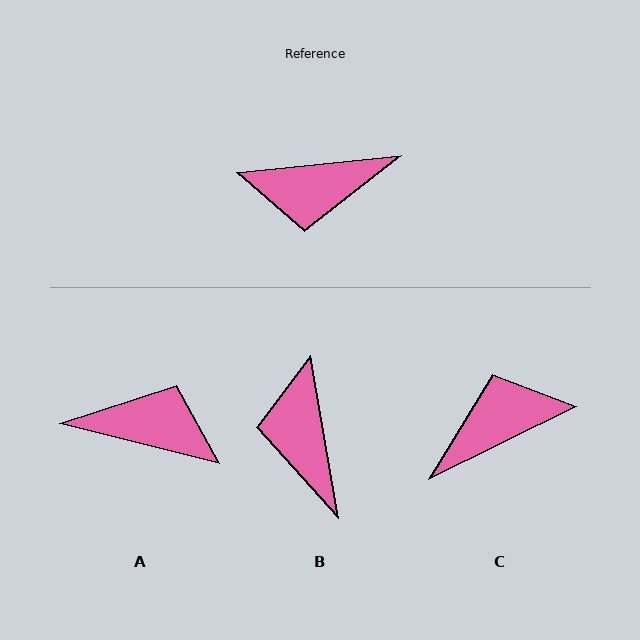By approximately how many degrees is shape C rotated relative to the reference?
Approximately 159 degrees clockwise.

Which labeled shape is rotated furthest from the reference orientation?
A, about 160 degrees away.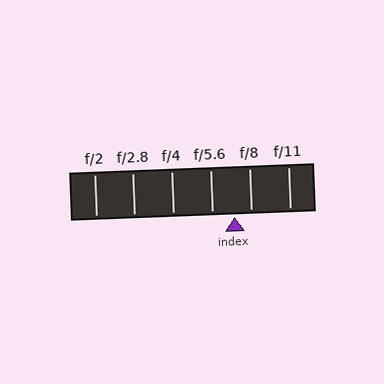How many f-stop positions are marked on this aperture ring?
There are 6 f-stop positions marked.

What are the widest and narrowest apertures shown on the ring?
The widest aperture shown is f/2 and the narrowest is f/11.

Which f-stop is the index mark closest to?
The index mark is closest to f/8.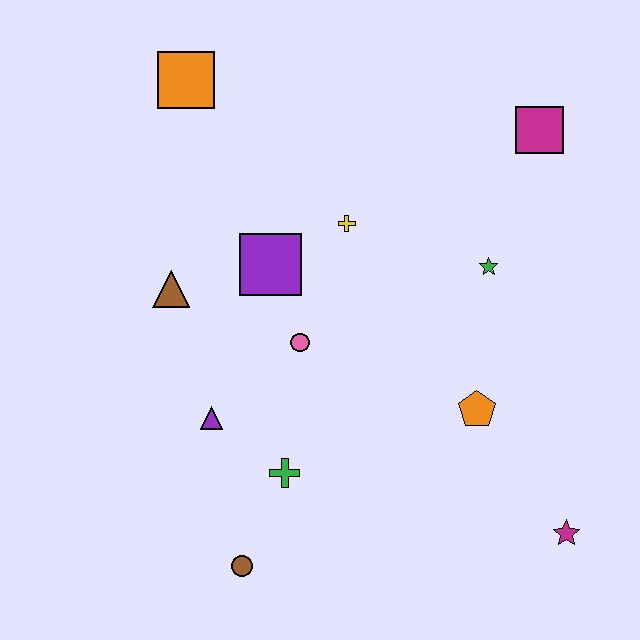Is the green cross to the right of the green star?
No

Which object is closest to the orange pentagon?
The green star is closest to the orange pentagon.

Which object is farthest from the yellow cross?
The magenta star is farthest from the yellow cross.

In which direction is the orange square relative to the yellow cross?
The orange square is to the left of the yellow cross.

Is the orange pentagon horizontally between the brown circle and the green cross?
No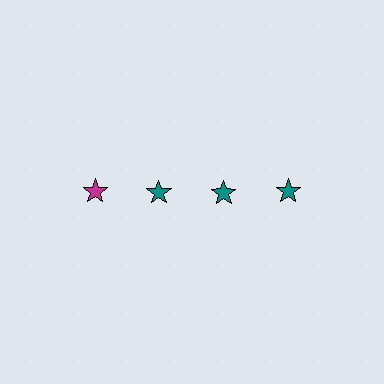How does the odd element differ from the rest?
It has a different color: magenta instead of teal.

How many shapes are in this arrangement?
There are 4 shapes arranged in a grid pattern.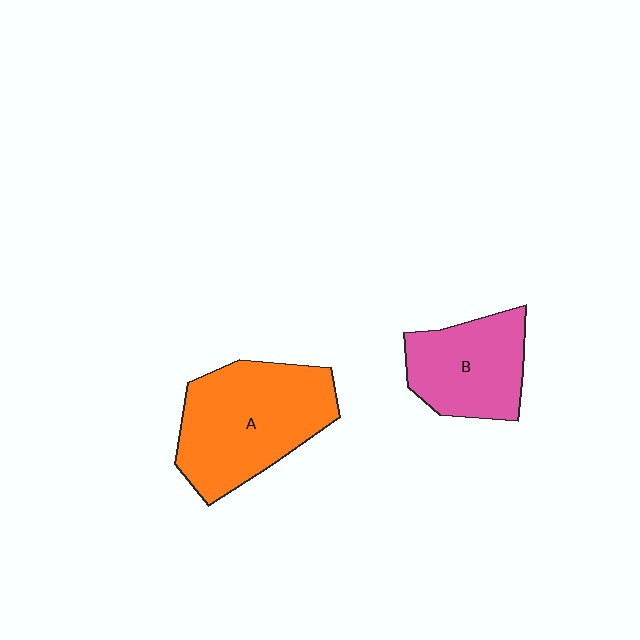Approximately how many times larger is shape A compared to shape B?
Approximately 1.5 times.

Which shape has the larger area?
Shape A (orange).